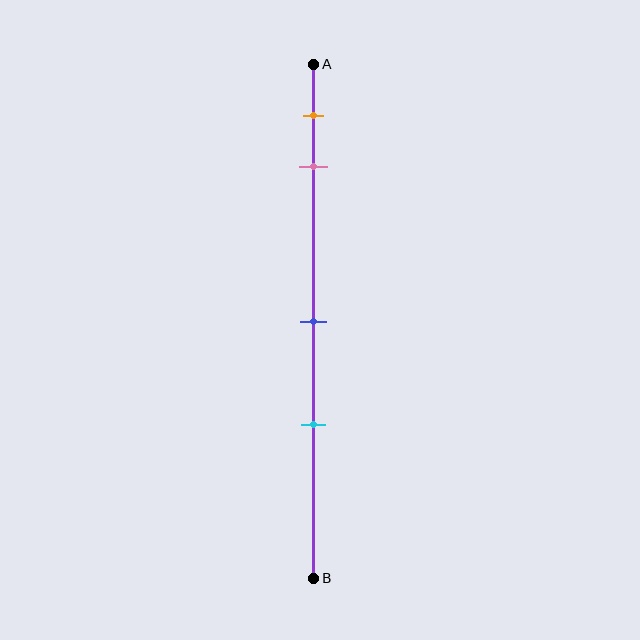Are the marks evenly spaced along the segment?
No, the marks are not evenly spaced.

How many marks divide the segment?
There are 4 marks dividing the segment.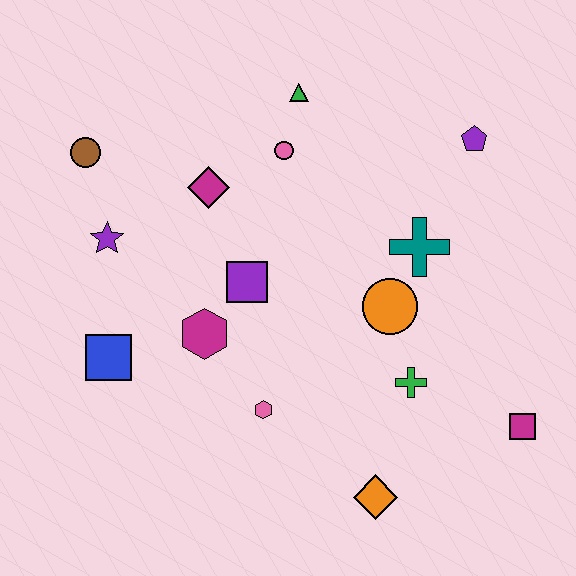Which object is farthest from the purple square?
The magenta square is farthest from the purple square.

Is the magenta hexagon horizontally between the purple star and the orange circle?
Yes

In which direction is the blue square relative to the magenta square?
The blue square is to the left of the magenta square.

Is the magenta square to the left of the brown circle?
No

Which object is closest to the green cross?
The orange circle is closest to the green cross.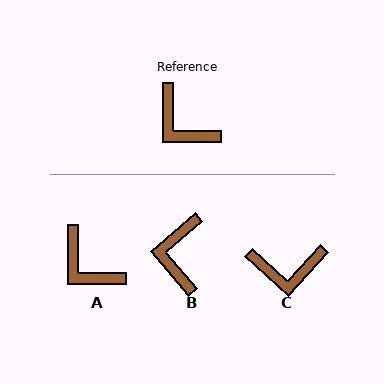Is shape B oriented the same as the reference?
No, it is off by about 50 degrees.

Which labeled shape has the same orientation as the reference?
A.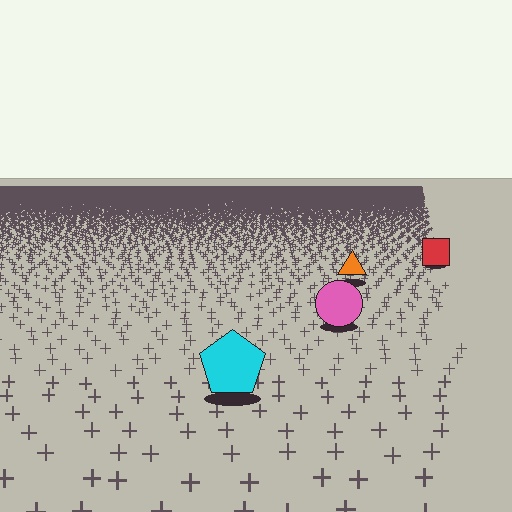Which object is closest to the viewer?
The cyan pentagon is closest. The texture marks near it are larger and more spread out.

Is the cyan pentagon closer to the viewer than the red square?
Yes. The cyan pentagon is closer — you can tell from the texture gradient: the ground texture is coarser near it.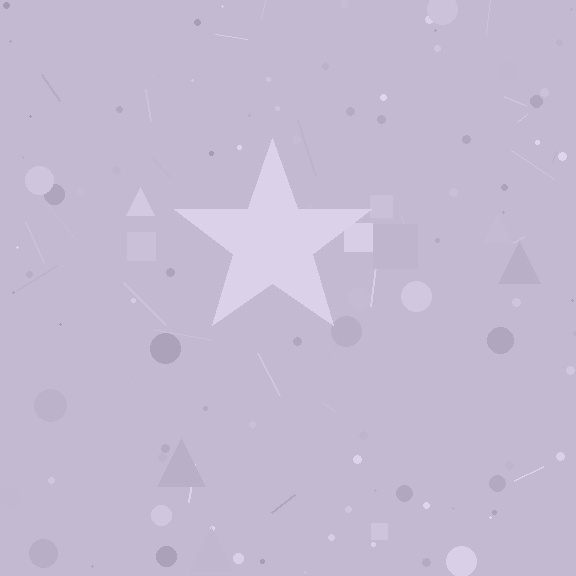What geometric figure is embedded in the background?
A star is embedded in the background.